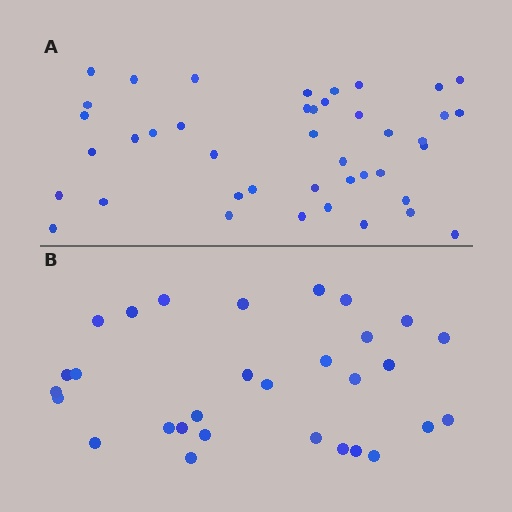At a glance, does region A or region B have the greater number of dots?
Region A (the top region) has more dots.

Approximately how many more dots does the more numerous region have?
Region A has roughly 12 or so more dots than region B.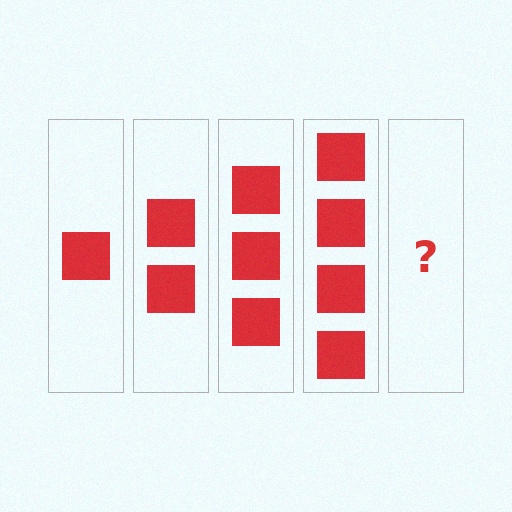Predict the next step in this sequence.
The next step is 5 squares.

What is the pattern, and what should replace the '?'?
The pattern is that each step adds one more square. The '?' should be 5 squares.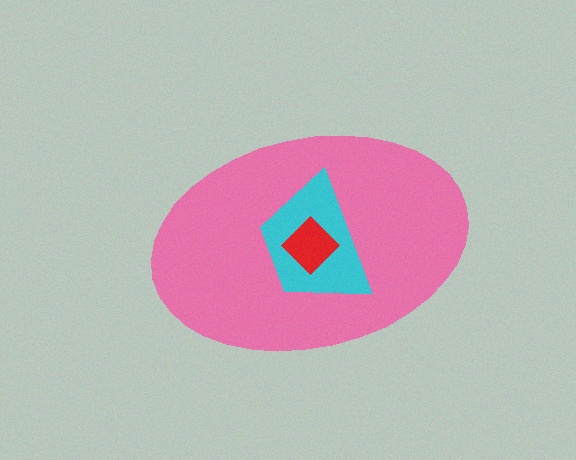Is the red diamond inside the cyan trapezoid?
Yes.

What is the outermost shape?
The pink ellipse.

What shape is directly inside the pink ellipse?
The cyan trapezoid.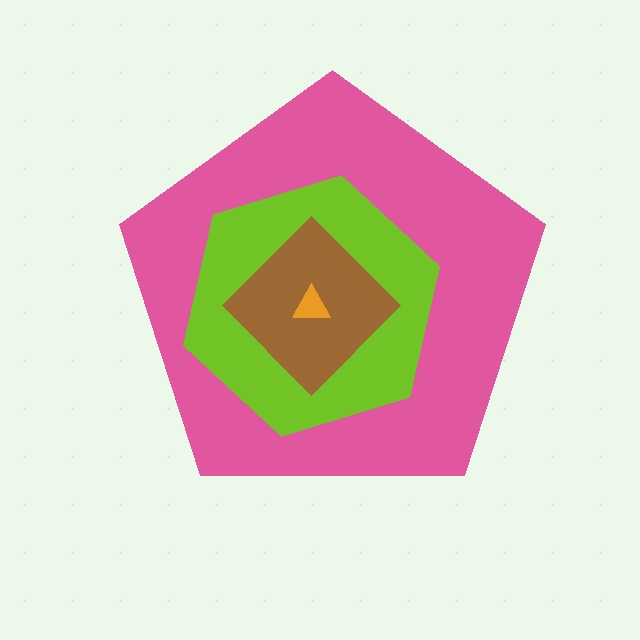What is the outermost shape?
The pink pentagon.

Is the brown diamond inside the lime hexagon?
Yes.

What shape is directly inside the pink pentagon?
The lime hexagon.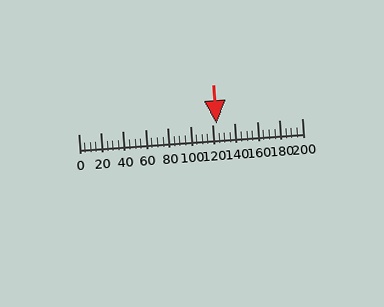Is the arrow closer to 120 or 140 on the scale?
The arrow is closer to 120.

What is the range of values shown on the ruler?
The ruler shows values from 0 to 200.